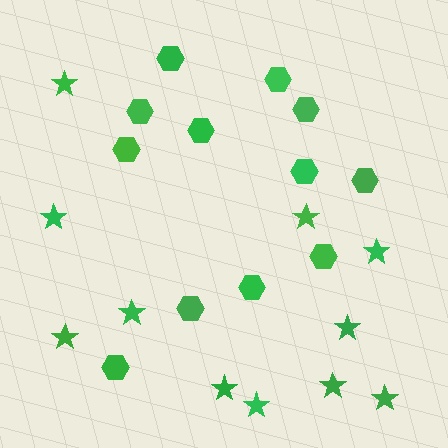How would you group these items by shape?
There are 2 groups: one group of hexagons (12) and one group of stars (11).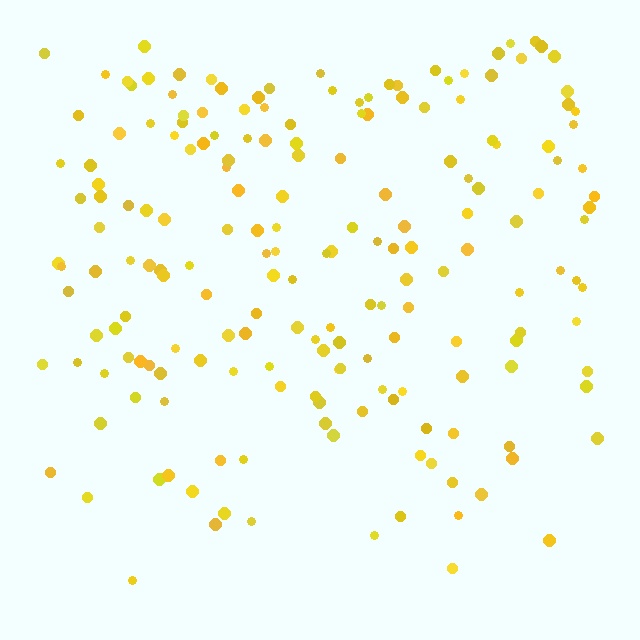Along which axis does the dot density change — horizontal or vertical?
Vertical.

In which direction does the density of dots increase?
From bottom to top, with the top side densest.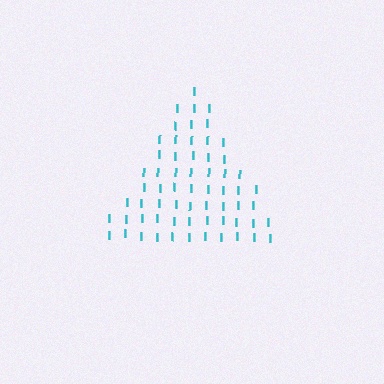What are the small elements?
The small elements are letter I's.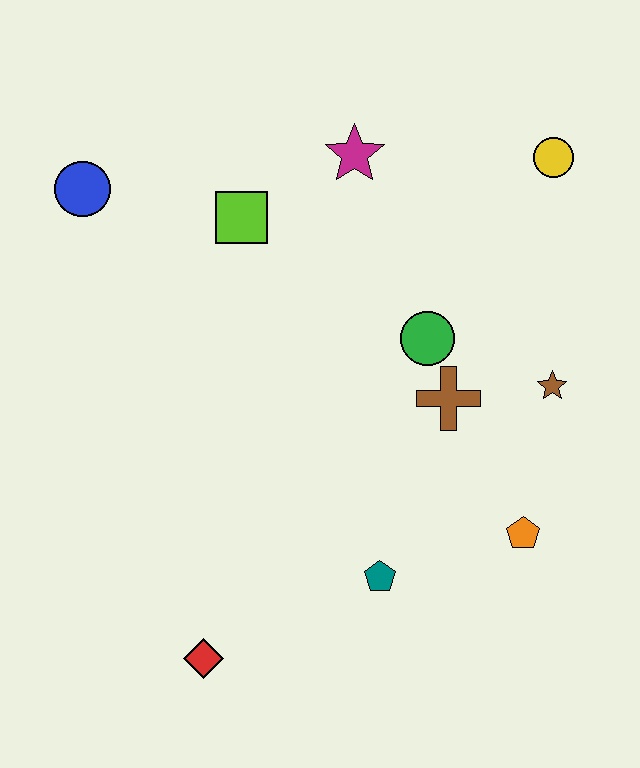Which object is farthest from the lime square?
The red diamond is farthest from the lime square.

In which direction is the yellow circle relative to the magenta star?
The yellow circle is to the right of the magenta star.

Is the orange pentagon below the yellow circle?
Yes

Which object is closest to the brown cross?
The green circle is closest to the brown cross.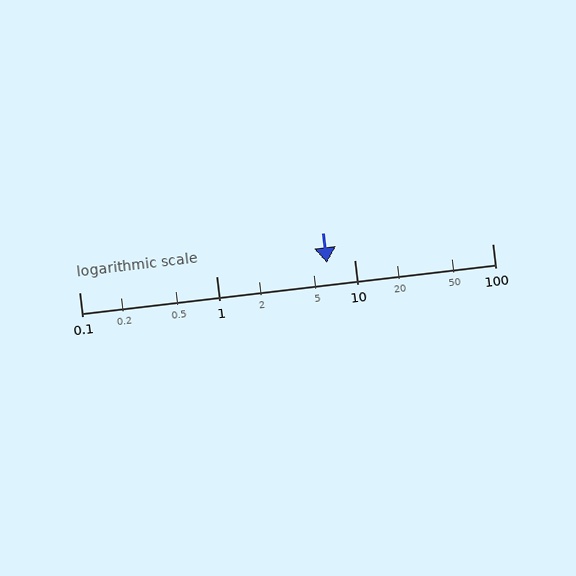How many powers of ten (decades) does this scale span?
The scale spans 3 decades, from 0.1 to 100.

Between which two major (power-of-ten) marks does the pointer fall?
The pointer is between 1 and 10.